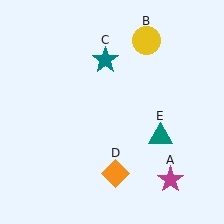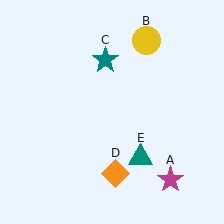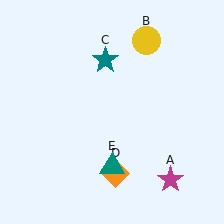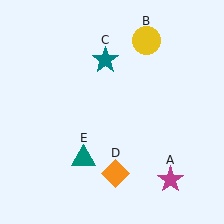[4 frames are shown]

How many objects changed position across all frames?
1 object changed position: teal triangle (object E).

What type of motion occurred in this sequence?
The teal triangle (object E) rotated clockwise around the center of the scene.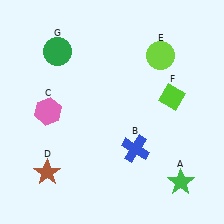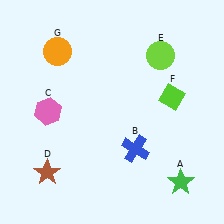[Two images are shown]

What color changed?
The circle (G) changed from green in Image 1 to orange in Image 2.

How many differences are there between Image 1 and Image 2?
There is 1 difference between the two images.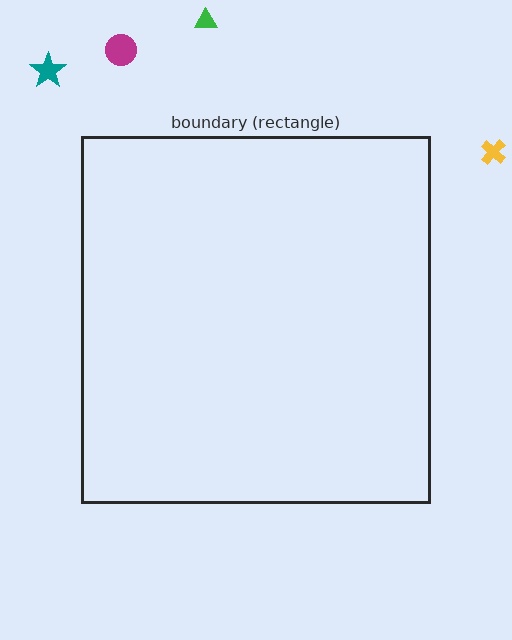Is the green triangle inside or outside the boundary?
Outside.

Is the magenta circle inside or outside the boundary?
Outside.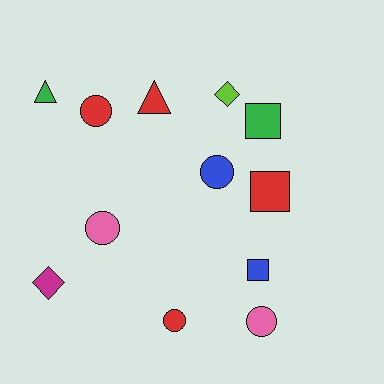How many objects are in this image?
There are 12 objects.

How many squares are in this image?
There are 3 squares.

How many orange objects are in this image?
There are no orange objects.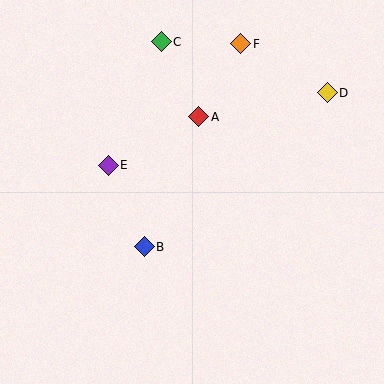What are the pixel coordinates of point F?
Point F is at (241, 44).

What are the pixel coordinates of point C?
Point C is at (161, 42).